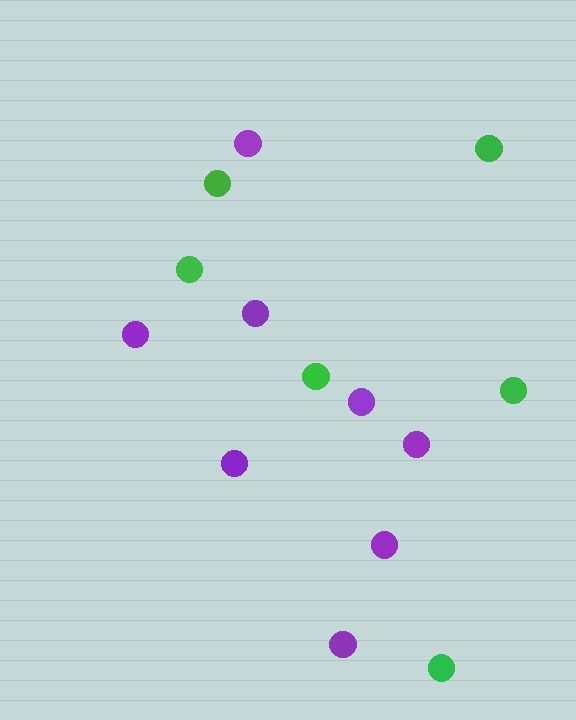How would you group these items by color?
There are 2 groups: one group of green circles (6) and one group of purple circles (8).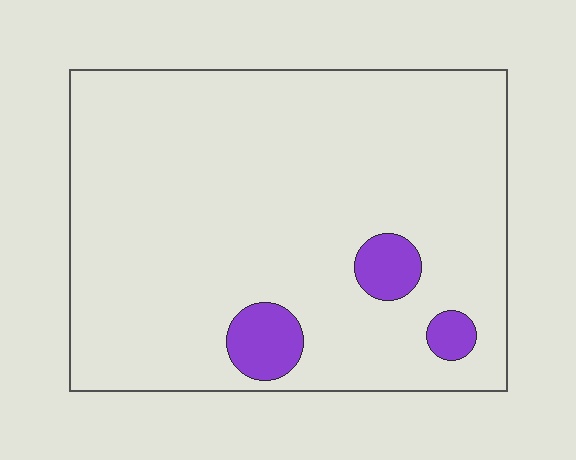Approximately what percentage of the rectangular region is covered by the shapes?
Approximately 5%.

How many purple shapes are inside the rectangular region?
3.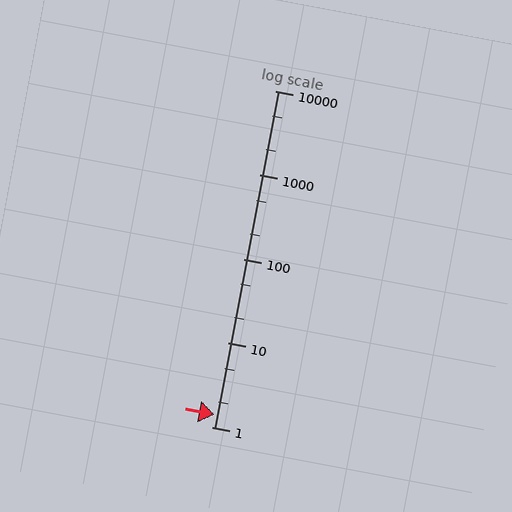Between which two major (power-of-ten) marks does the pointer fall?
The pointer is between 1 and 10.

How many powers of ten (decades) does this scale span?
The scale spans 4 decades, from 1 to 10000.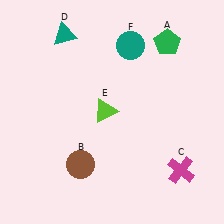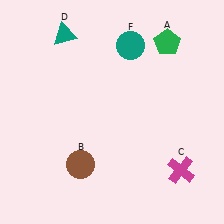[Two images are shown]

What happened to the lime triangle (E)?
The lime triangle (E) was removed in Image 2. It was in the top-left area of Image 1.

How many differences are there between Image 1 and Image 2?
There is 1 difference between the two images.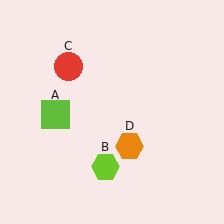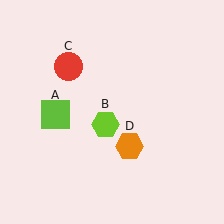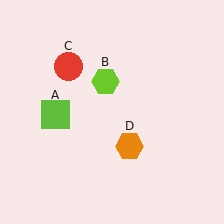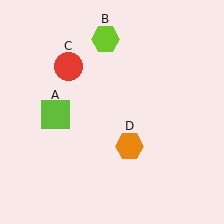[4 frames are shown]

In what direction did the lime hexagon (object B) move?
The lime hexagon (object B) moved up.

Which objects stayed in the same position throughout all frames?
Lime square (object A) and red circle (object C) and orange hexagon (object D) remained stationary.